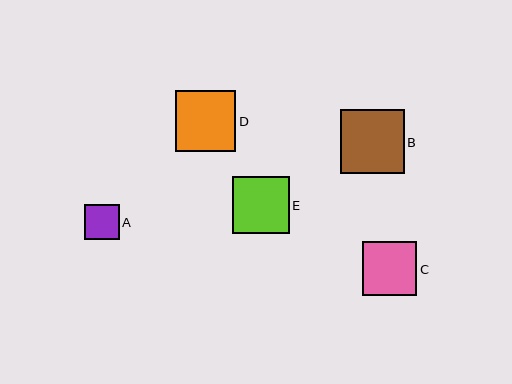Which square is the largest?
Square B is the largest with a size of approximately 64 pixels.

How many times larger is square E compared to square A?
Square E is approximately 1.6 times the size of square A.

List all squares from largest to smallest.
From largest to smallest: B, D, E, C, A.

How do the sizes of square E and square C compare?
Square E and square C are approximately the same size.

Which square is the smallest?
Square A is the smallest with a size of approximately 35 pixels.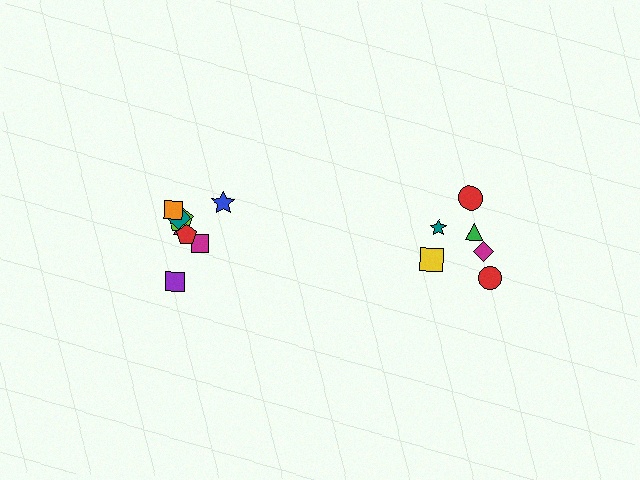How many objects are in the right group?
There are 6 objects.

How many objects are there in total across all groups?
There are 14 objects.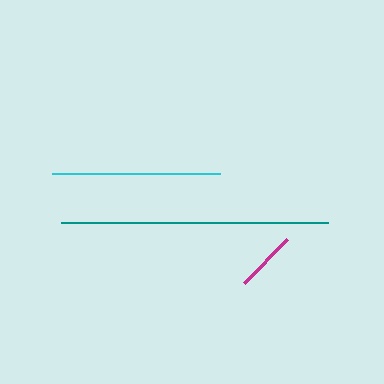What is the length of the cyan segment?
The cyan segment is approximately 168 pixels long.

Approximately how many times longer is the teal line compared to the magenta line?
The teal line is approximately 4.4 times the length of the magenta line.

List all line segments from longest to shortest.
From longest to shortest: teal, cyan, magenta.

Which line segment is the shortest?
The magenta line is the shortest at approximately 61 pixels.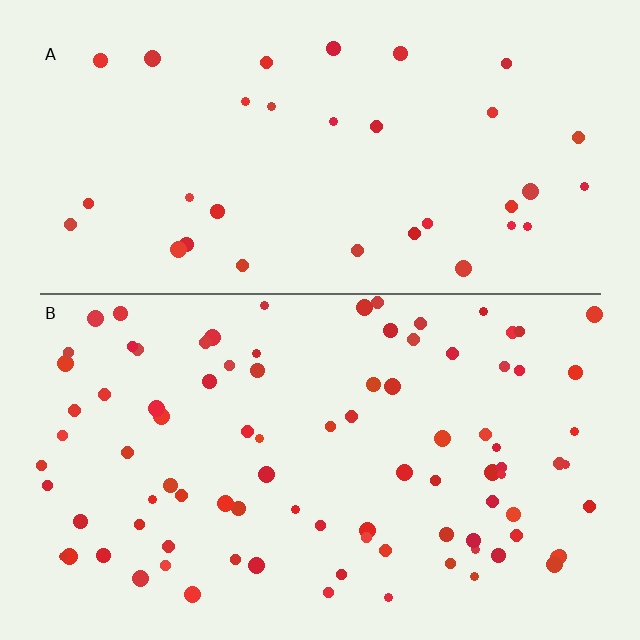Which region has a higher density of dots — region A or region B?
B (the bottom).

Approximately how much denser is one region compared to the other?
Approximately 2.6× — region B over region A.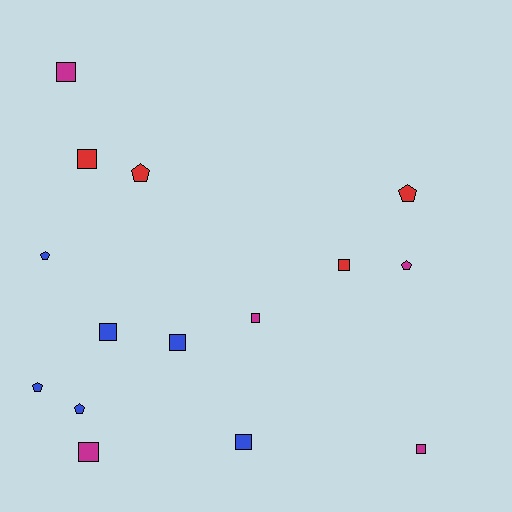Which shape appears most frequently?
Square, with 9 objects.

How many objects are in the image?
There are 15 objects.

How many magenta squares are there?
There are 4 magenta squares.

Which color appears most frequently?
Blue, with 6 objects.